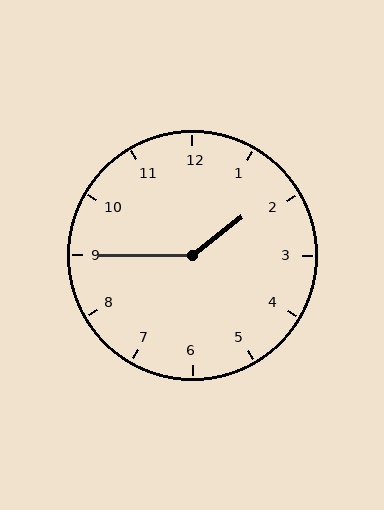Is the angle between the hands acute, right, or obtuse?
It is obtuse.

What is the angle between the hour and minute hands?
Approximately 142 degrees.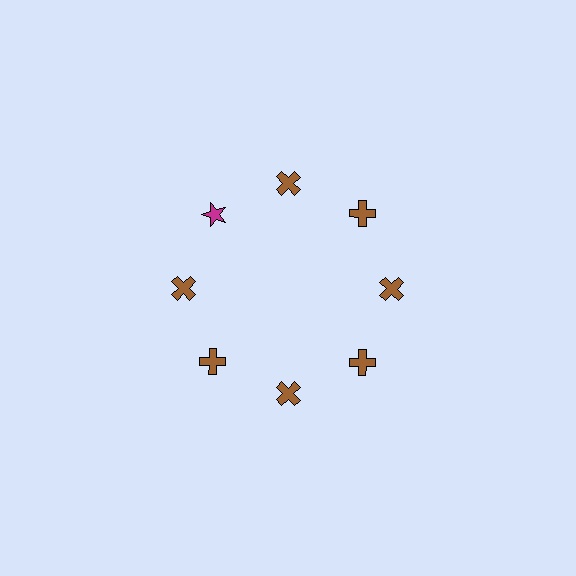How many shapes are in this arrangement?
There are 8 shapes arranged in a ring pattern.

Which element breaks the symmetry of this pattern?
The magenta star at roughly the 10 o'clock position breaks the symmetry. All other shapes are brown crosses.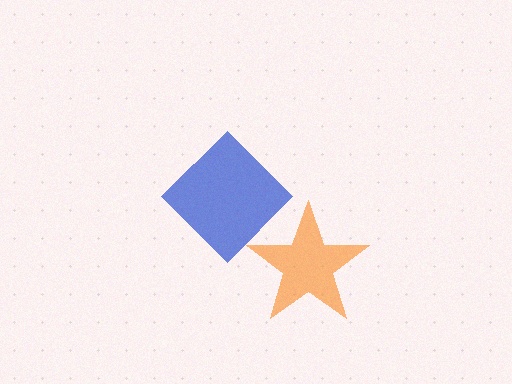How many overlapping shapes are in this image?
There are 2 overlapping shapes in the image.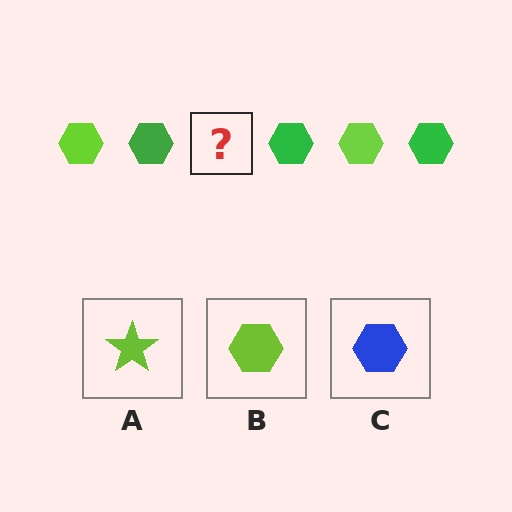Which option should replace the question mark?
Option B.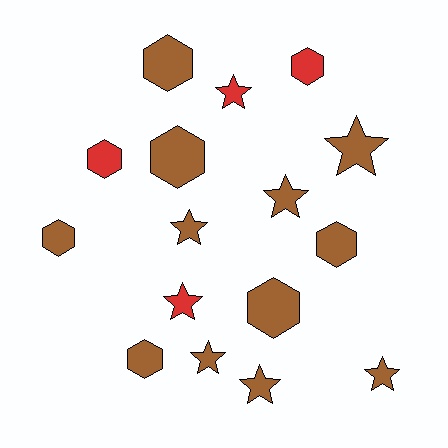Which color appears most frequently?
Brown, with 12 objects.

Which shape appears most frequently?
Hexagon, with 8 objects.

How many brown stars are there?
There are 6 brown stars.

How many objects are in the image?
There are 16 objects.